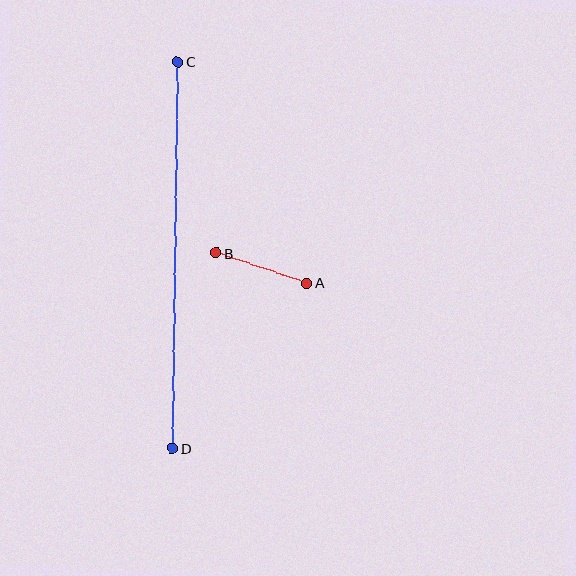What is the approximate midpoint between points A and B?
The midpoint is at approximately (262, 268) pixels.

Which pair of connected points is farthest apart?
Points C and D are farthest apart.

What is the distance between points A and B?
The distance is approximately 96 pixels.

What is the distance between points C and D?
The distance is approximately 387 pixels.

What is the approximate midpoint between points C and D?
The midpoint is at approximately (175, 255) pixels.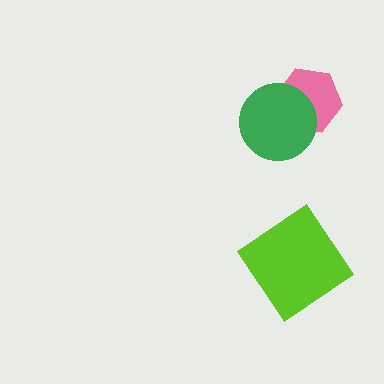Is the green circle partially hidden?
No, no other shape covers it.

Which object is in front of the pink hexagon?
The green circle is in front of the pink hexagon.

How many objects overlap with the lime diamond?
0 objects overlap with the lime diamond.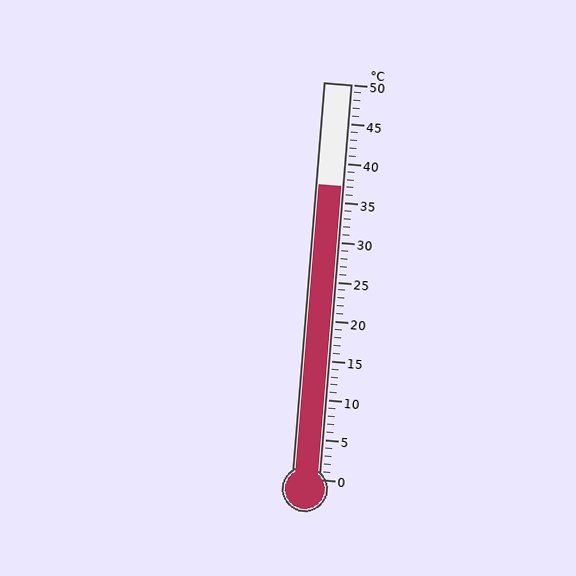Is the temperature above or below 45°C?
The temperature is below 45°C.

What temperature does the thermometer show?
The thermometer shows approximately 37°C.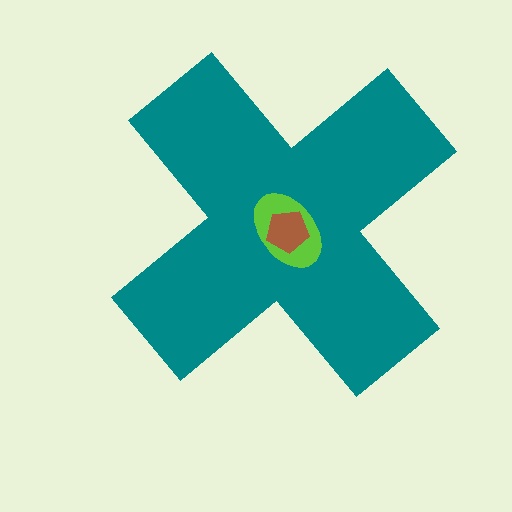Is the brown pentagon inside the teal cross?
Yes.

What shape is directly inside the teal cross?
The lime ellipse.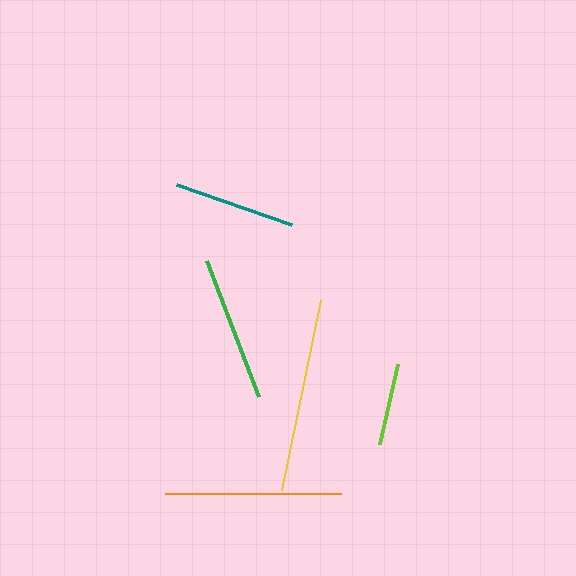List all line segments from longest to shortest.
From longest to shortest: yellow, orange, green, teal, lime.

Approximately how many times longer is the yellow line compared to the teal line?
The yellow line is approximately 1.6 times the length of the teal line.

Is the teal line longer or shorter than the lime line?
The teal line is longer than the lime line.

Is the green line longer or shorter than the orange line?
The orange line is longer than the green line.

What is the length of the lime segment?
The lime segment is approximately 82 pixels long.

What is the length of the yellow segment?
The yellow segment is approximately 194 pixels long.